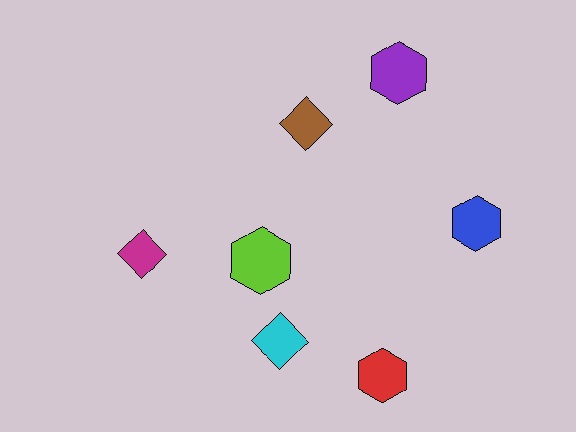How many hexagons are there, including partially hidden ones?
There are 4 hexagons.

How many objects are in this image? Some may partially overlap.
There are 7 objects.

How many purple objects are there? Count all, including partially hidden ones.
There is 1 purple object.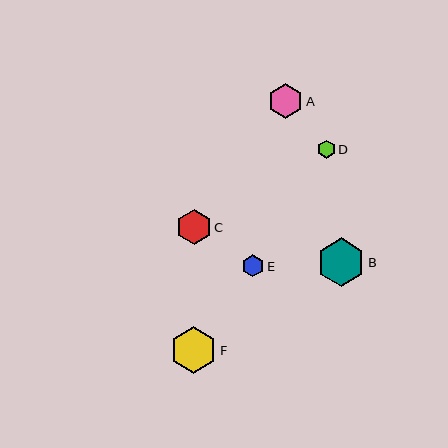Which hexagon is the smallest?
Hexagon D is the smallest with a size of approximately 18 pixels.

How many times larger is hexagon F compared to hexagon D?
Hexagon F is approximately 2.6 times the size of hexagon D.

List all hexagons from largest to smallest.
From largest to smallest: B, F, A, C, E, D.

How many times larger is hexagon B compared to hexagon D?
Hexagon B is approximately 2.7 times the size of hexagon D.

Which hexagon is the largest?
Hexagon B is the largest with a size of approximately 48 pixels.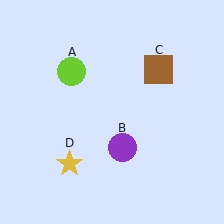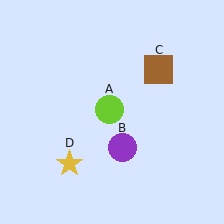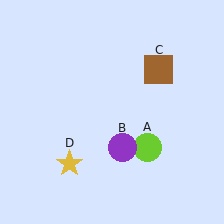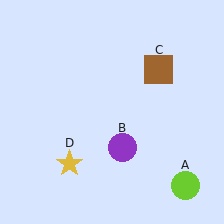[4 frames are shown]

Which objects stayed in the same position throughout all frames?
Purple circle (object B) and brown square (object C) and yellow star (object D) remained stationary.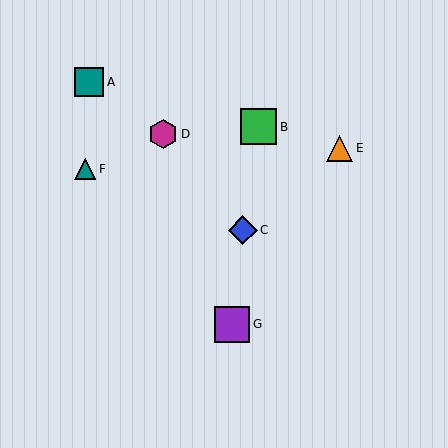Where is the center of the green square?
The center of the green square is at (259, 127).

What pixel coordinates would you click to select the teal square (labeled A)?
Click at (89, 82) to select the teal square A.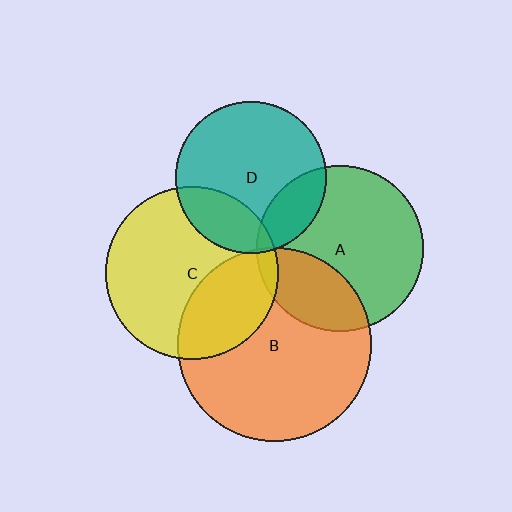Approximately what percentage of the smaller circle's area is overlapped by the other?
Approximately 30%.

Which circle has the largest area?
Circle B (orange).